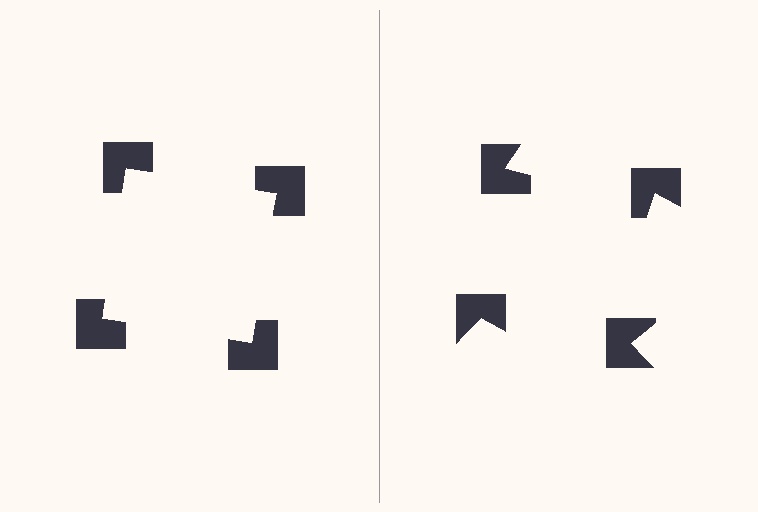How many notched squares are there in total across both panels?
8 — 4 on each side.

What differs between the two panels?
The notched squares are positioned identically on both sides; only the wedge orientations differ. On the left they align to a square; on the right they are misaligned.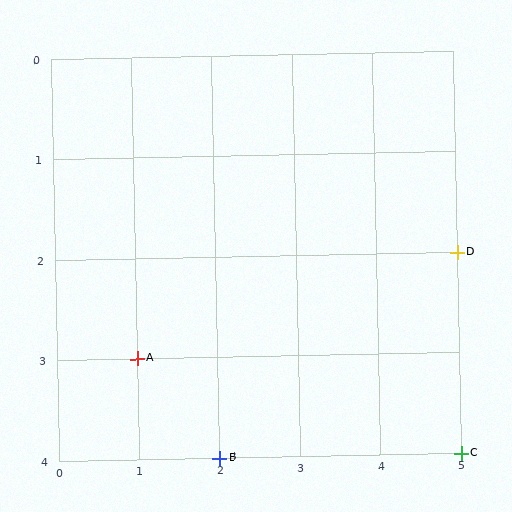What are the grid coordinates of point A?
Point A is at grid coordinates (1, 3).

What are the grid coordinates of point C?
Point C is at grid coordinates (5, 4).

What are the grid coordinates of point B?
Point B is at grid coordinates (2, 4).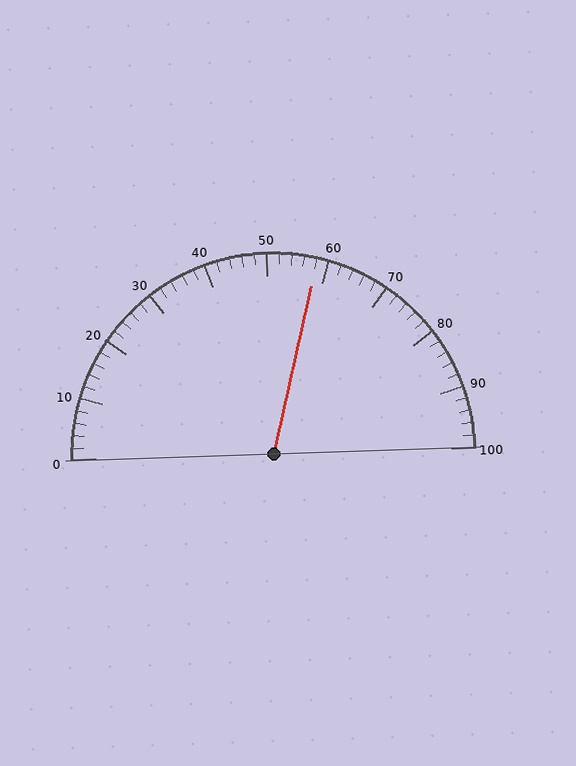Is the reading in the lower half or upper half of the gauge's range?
The reading is in the upper half of the range (0 to 100).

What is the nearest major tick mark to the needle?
The nearest major tick mark is 60.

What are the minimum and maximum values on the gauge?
The gauge ranges from 0 to 100.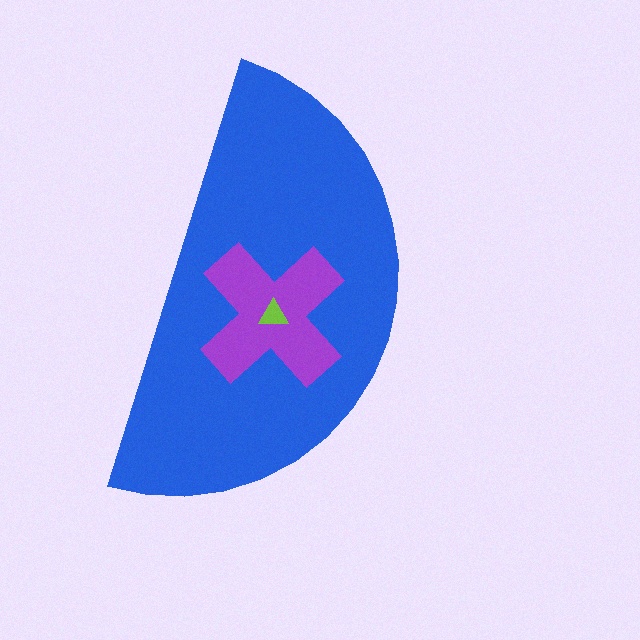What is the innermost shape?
The lime triangle.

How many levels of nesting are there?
3.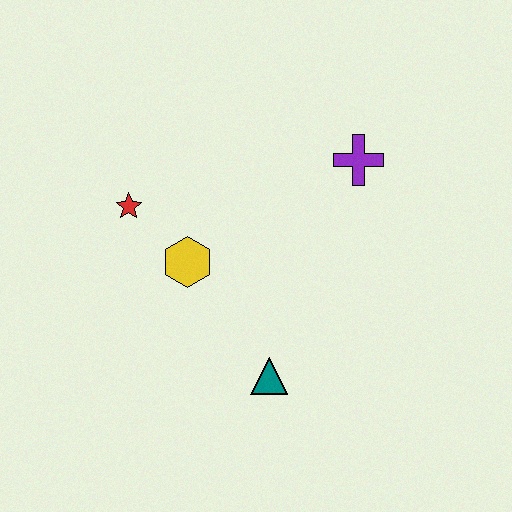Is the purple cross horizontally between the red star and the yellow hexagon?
No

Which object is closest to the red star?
The yellow hexagon is closest to the red star.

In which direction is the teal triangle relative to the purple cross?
The teal triangle is below the purple cross.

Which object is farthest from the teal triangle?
The purple cross is farthest from the teal triangle.